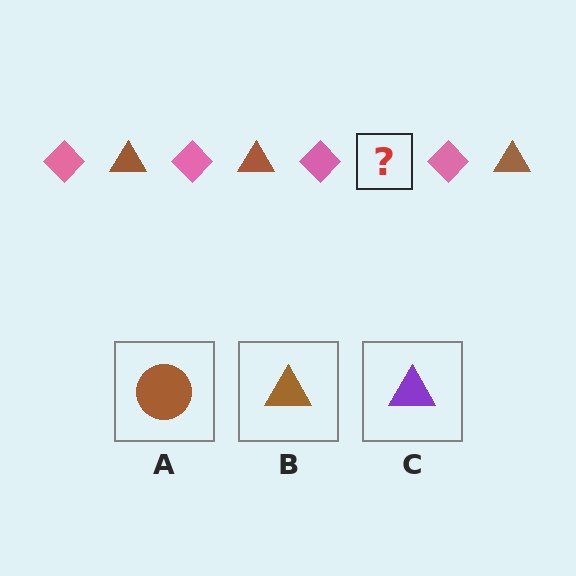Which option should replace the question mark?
Option B.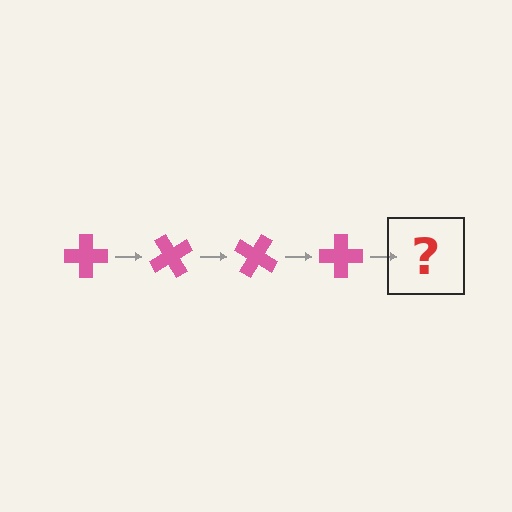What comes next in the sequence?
The next element should be a pink cross rotated 240 degrees.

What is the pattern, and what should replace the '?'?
The pattern is that the cross rotates 60 degrees each step. The '?' should be a pink cross rotated 240 degrees.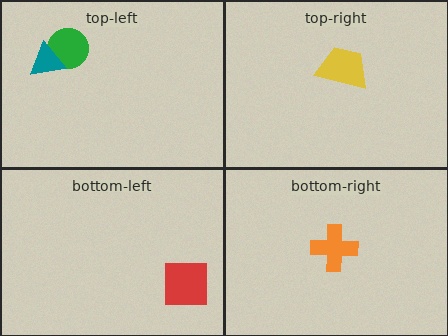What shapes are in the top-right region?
The yellow trapezoid.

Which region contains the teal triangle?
The top-left region.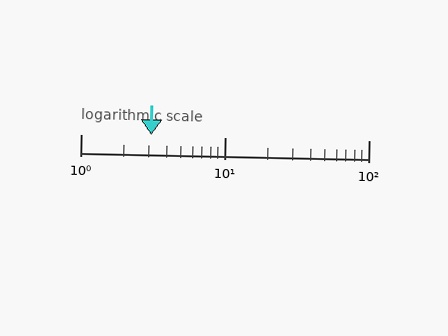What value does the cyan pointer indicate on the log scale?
The pointer indicates approximately 3.1.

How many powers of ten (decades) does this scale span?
The scale spans 2 decades, from 1 to 100.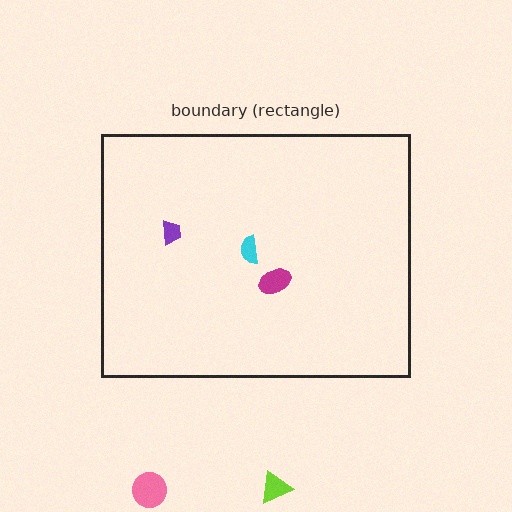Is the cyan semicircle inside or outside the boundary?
Inside.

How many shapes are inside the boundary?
3 inside, 2 outside.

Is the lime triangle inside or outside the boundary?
Outside.